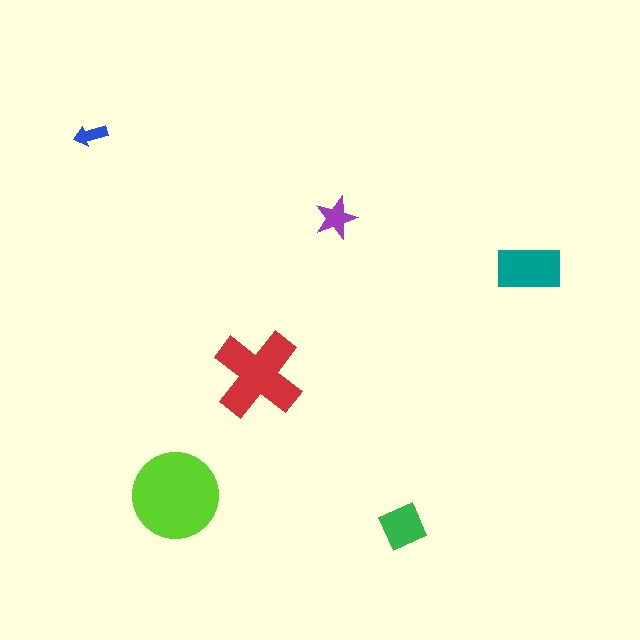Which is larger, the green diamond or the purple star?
The green diamond.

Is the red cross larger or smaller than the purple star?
Larger.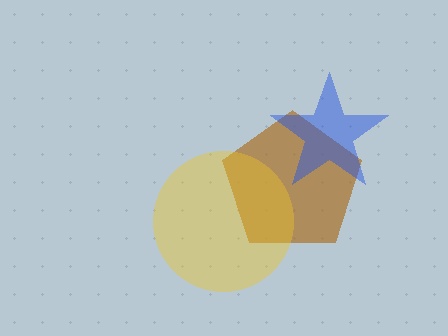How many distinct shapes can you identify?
There are 3 distinct shapes: a brown pentagon, a yellow circle, a blue star.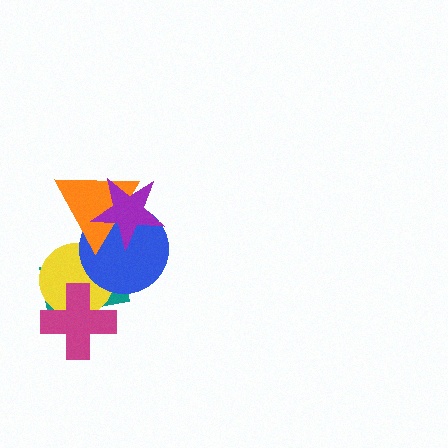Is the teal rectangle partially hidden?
Yes, it is partially covered by another shape.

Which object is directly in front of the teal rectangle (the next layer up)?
The yellow circle is directly in front of the teal rectangle.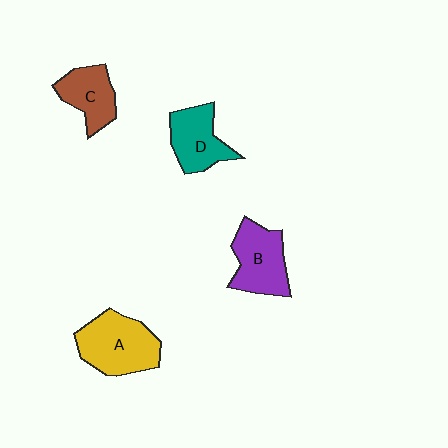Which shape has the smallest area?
Shape C (brown).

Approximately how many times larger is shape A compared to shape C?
Approximately 1.5 times.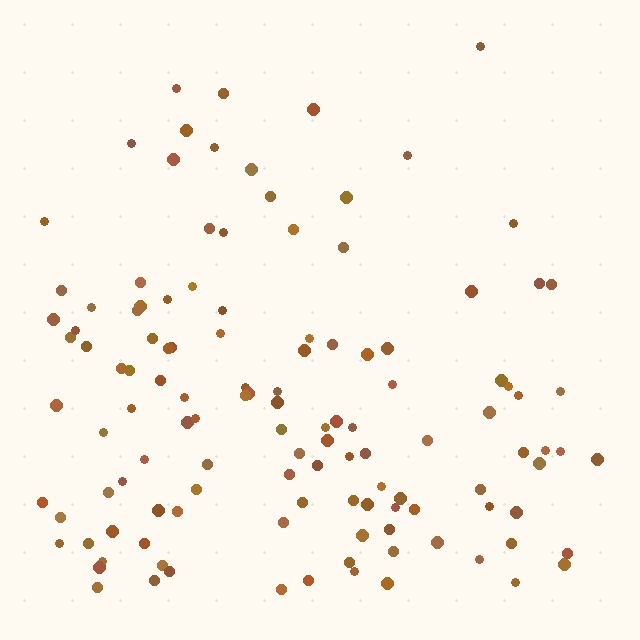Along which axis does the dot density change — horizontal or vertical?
Vertical.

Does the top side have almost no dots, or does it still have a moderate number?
Still a moderate number, just noticeably fewer than the bottom.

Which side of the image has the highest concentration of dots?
The bottom.